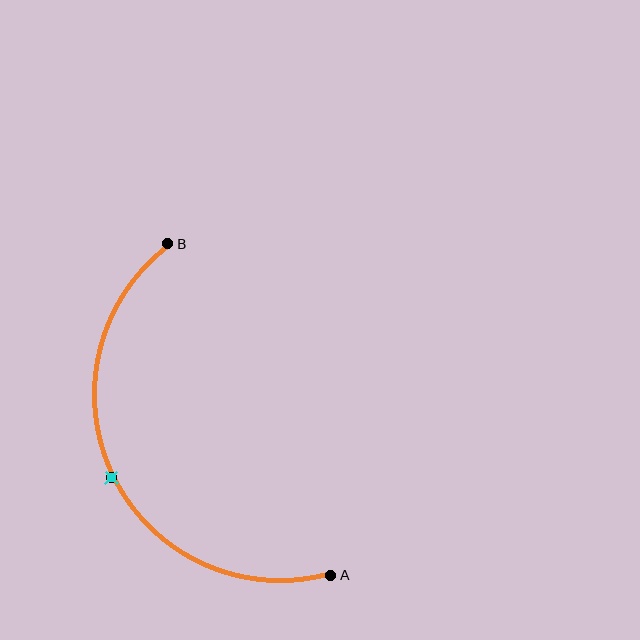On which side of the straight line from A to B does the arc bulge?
The arc bulges to the left of the straight line connecting A and B.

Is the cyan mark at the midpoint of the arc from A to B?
Yes. The cyan mark lies on the arc at equal arc-length from both A and B — it is the arc midpoint.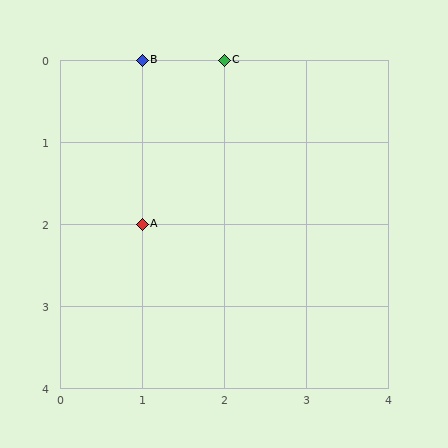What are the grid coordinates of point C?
Point C is at grid coordinates (2, 0).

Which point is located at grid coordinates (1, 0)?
Point B is at (1, 0).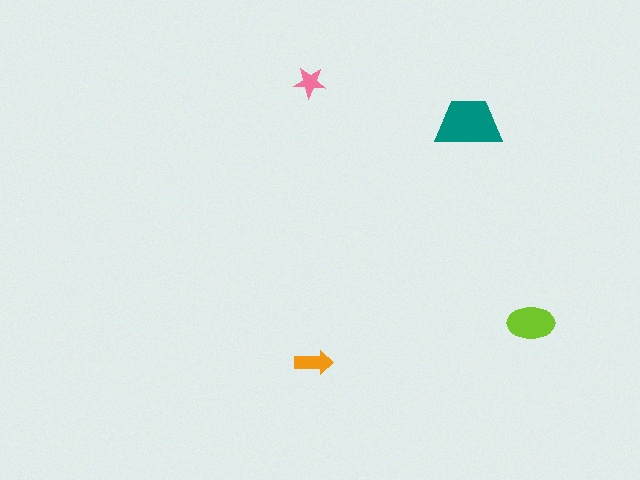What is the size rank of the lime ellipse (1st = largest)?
2nd.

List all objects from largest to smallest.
The teal trapezoid, the lime ellipse, the orange arrow, the pink star.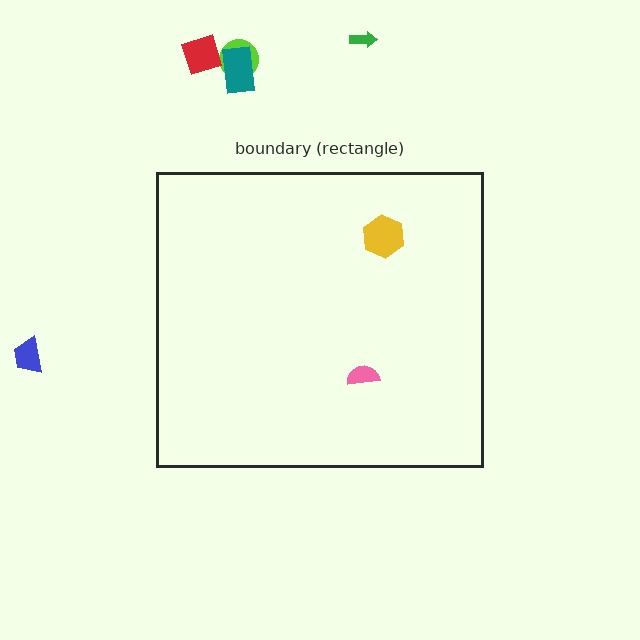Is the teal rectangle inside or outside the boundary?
Outside.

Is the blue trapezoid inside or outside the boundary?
Outside.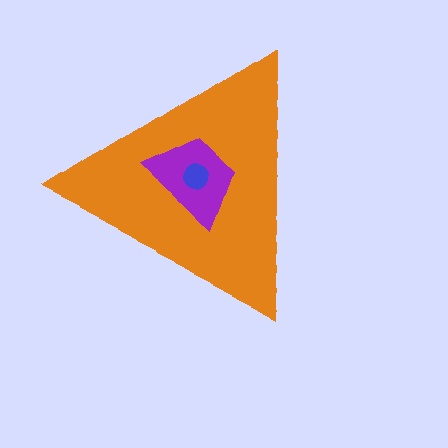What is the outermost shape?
The orange triangle.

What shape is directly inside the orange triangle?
The purple trapezoid.